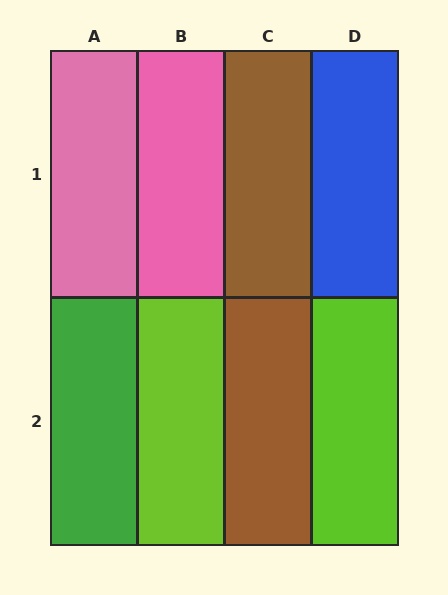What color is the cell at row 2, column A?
Green.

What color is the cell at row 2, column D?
Lime.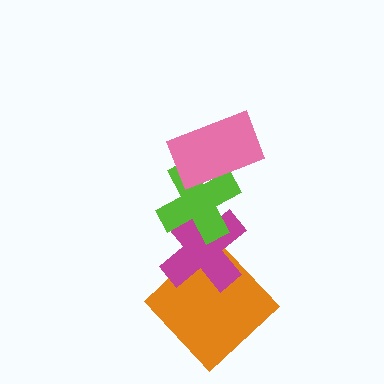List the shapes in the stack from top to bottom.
From top to bottom: the pink rectangle, the lime cross, the magenta cross, the orange diamond.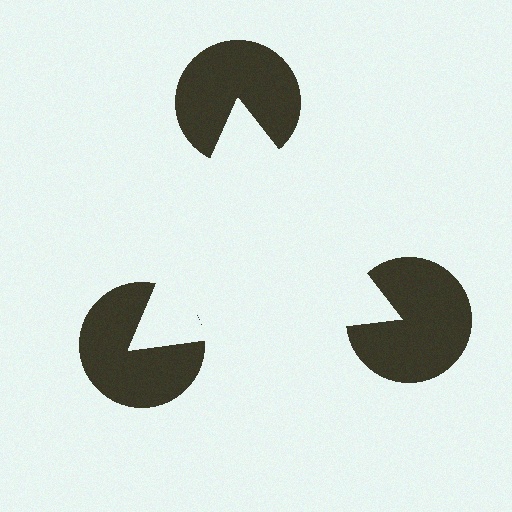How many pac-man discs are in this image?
There are 3 — one at each vertex of the illusory triangle.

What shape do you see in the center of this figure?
An illusory triangle — its edges are inferred from the aligned wedge cuts in the pac-man discs, not physically drawn.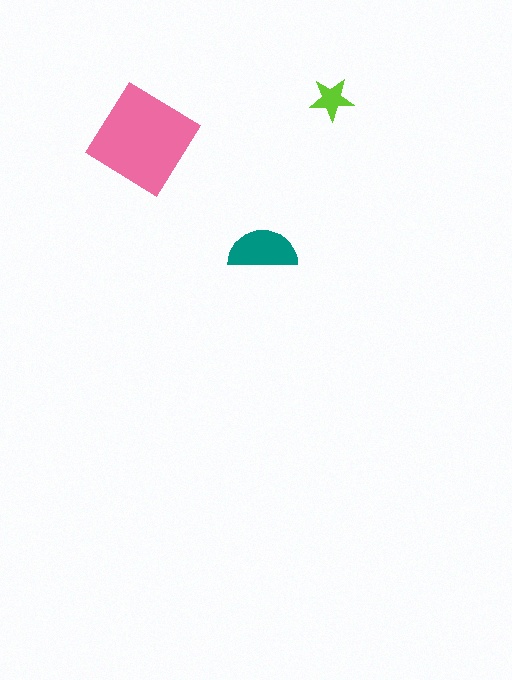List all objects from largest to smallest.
The pink diamond, the teal semicircle, the lime star.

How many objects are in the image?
There are 3 objects in the image.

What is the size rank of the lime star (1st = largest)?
3rd.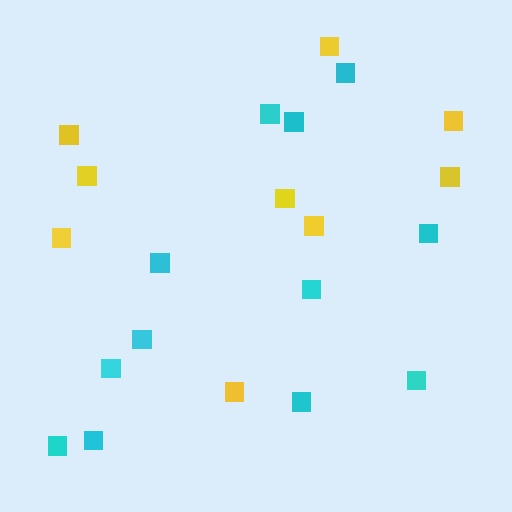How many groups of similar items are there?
There are 2 groups: one group of cyan squares (12) and one group of yellow squares (9).